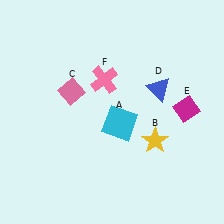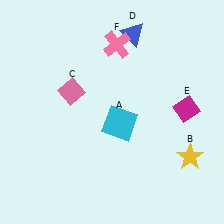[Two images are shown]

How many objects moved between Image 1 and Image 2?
3 objects moved between the two images.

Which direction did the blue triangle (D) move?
The blue triangle (D) moved up.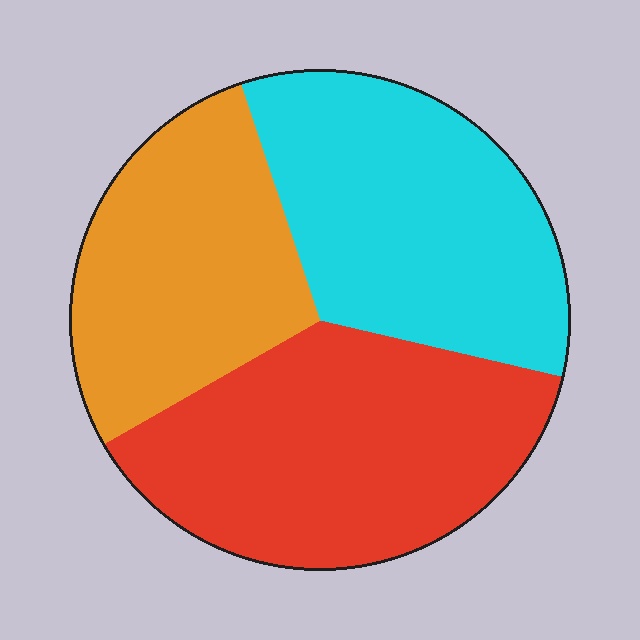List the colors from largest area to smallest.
From largest to smallest: red, cyan, orange.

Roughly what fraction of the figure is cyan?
Cyan covers roughly 35% of the figure.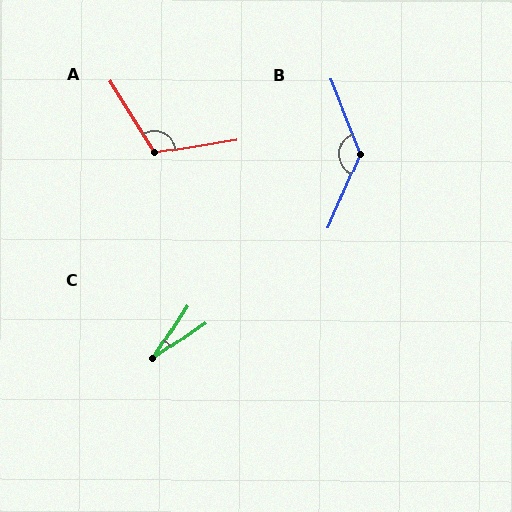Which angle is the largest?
B, at approximately 136 degrees.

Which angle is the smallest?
C, at approximately 23 degrees.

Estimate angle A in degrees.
Approximately 113 degrees.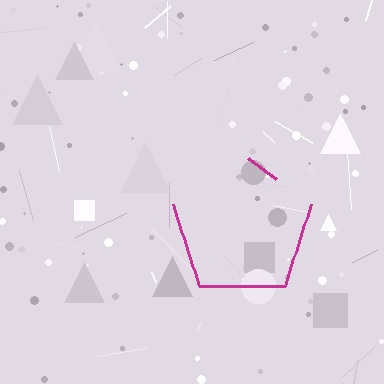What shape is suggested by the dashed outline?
The dashed outline suggests a pentagon.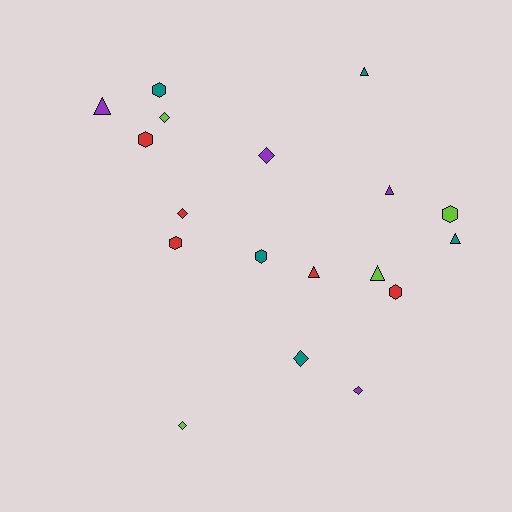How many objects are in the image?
There are 18 objects.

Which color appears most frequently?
Red, with 5 objects.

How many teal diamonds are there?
There is 1 teal diamond.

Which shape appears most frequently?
Diamond, with 6 objects.